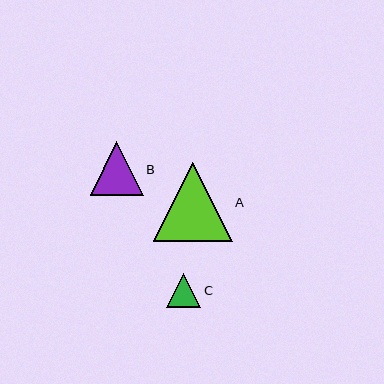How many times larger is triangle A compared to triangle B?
Triangle A is approximately 1.5 times the size of triangle B.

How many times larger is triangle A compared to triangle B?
Triangle A is approximately 1.5 times the size of triangle B.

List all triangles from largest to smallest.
From largest to smallest: A, B, C.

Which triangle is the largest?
Triangle A is the largest with a size of approximately 79 pixels.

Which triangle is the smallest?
Triangle C is the smallest with a size of approximately 34 pixels.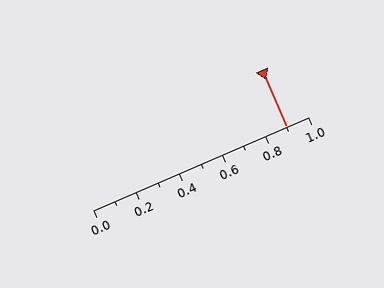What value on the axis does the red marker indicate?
The marker indicates approximately 0.9.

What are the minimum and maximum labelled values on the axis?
The axis runs from 0.0 to 1.0.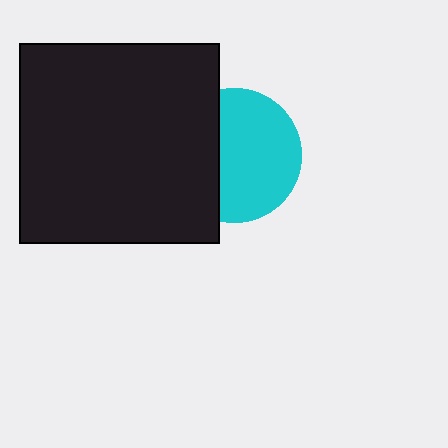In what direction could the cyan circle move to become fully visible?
The cyan circle could move right. That would shift it out from behind the black square entirely.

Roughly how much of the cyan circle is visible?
About half of it is visible (roughly 64%).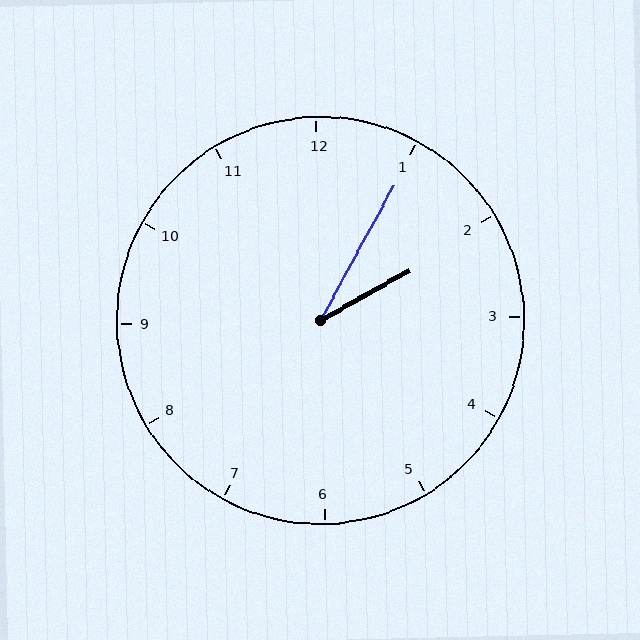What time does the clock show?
2:05.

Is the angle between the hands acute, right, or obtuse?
It is acute.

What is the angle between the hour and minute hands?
Approximately 32 degrees.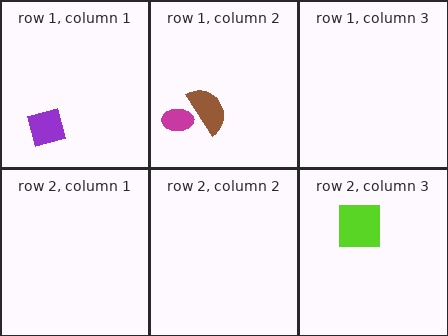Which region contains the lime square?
The row 2, column 3 region.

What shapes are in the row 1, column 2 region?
The brown semicircle, the magenta ellipse.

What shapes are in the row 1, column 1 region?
The purple diamond.